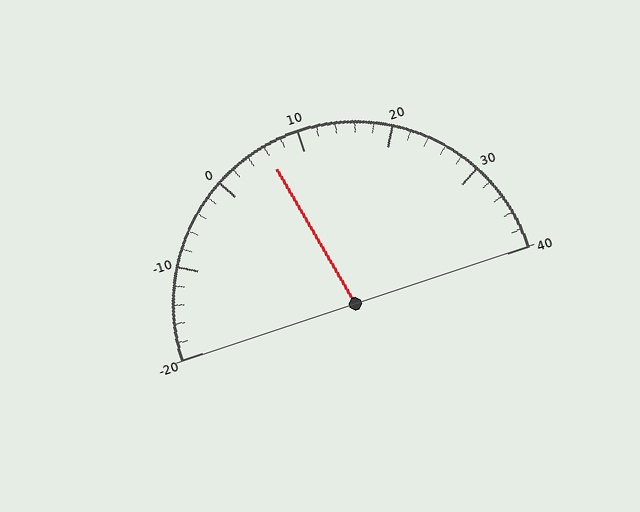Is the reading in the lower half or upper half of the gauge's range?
The reading is in the lower half of the range (-20 to 40).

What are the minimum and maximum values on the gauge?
The gauge ranges from -20 to 40.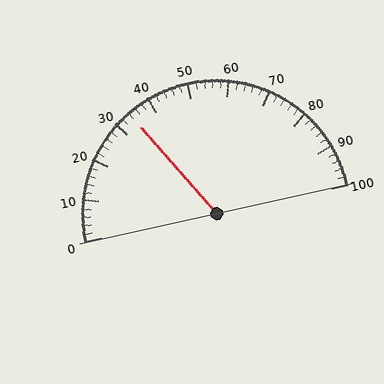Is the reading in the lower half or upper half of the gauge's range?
The reading is in the lower half of the range (0 to 100).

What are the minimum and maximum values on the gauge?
The gauge ranges from 0 to 100.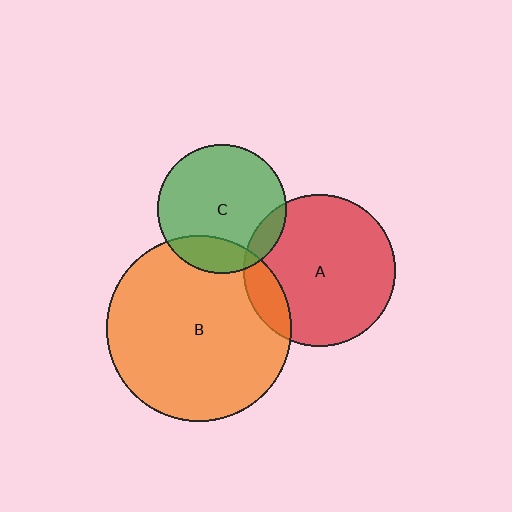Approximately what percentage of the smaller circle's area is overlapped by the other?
Approximately 20%.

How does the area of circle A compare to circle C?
Approximately 1.4 times.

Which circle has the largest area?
Circle B (orange).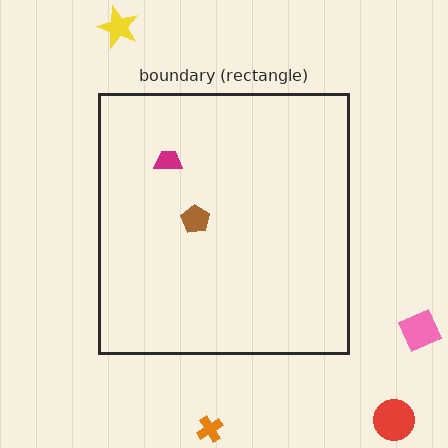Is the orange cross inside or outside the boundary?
Outside.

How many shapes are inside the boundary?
2 inside, 4 outside.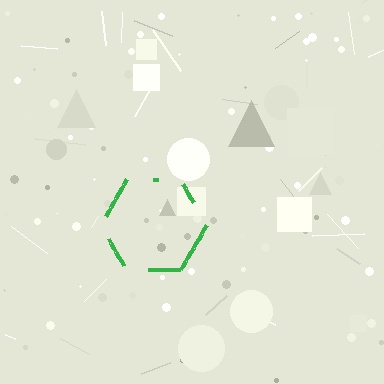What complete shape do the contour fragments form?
The contour fragments form a hexagon.